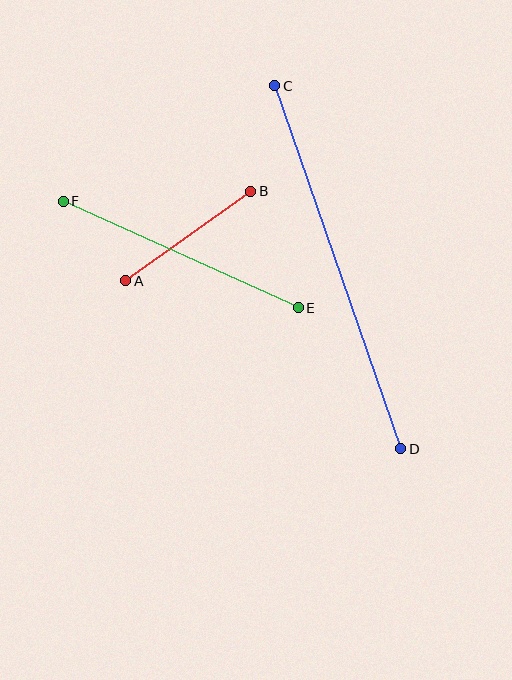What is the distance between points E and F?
The distance is approximately 258 pixels.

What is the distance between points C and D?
The distance is approximately 384 pixels.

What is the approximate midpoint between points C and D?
The midpoint is at approximately (338, 267) pixels.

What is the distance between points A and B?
The distance is approximately 153 pixels.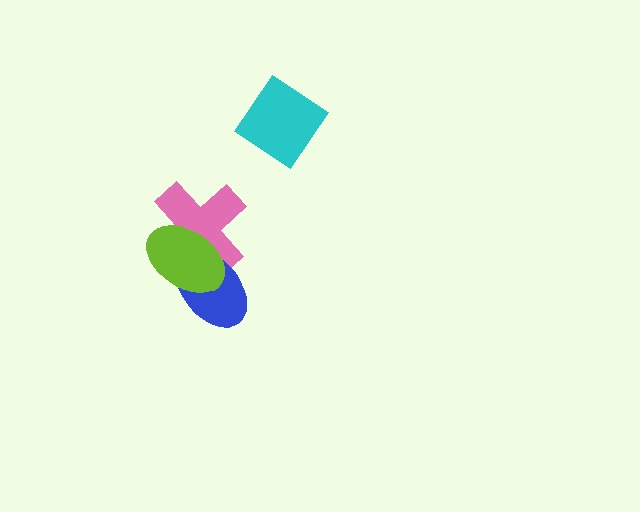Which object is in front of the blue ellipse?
The lime ellipse is in front of the blue ellipse.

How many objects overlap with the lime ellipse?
2 objects overlap with the lime ellipse.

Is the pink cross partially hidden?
Yes, it is partially covered by another shape.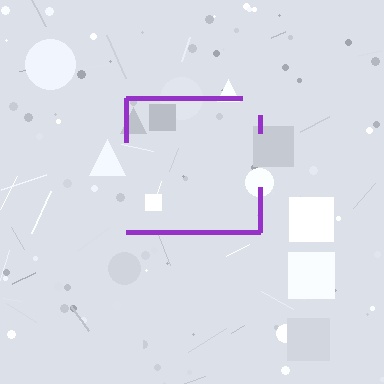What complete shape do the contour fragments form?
The contour fragments form a square.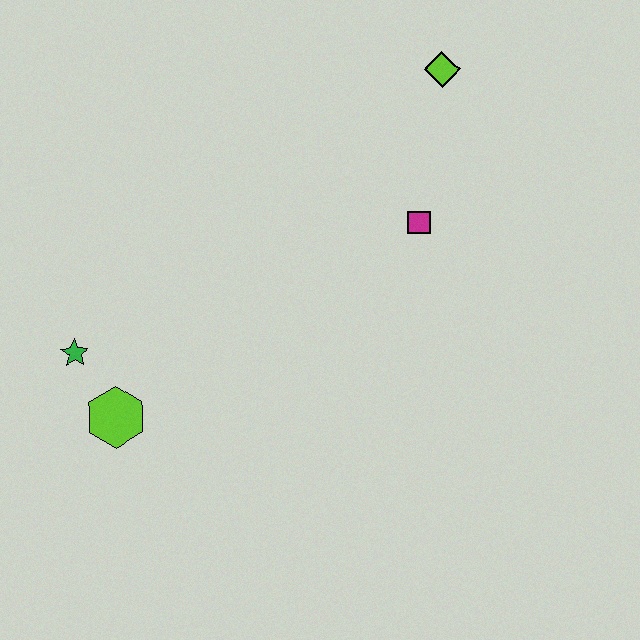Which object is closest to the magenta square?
The lime diamond is closest to the magenta square.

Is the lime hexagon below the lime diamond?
Yes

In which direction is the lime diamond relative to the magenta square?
The lime diamond is above the magenta square.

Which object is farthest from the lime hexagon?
The lime diamond is farthest from the lime hexagon.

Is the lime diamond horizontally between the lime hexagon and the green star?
No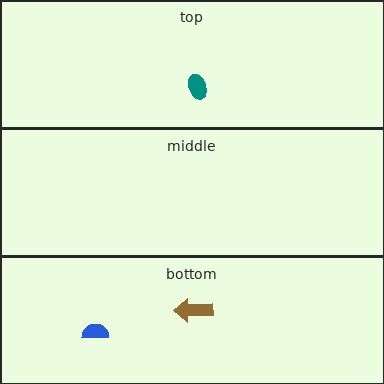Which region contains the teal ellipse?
The top region.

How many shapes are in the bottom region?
2.